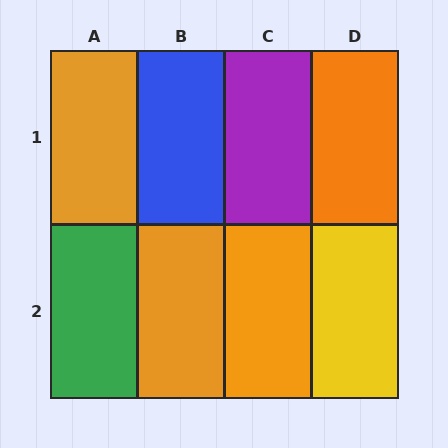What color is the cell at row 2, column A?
Green.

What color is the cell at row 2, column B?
Orange.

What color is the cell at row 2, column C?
Orange.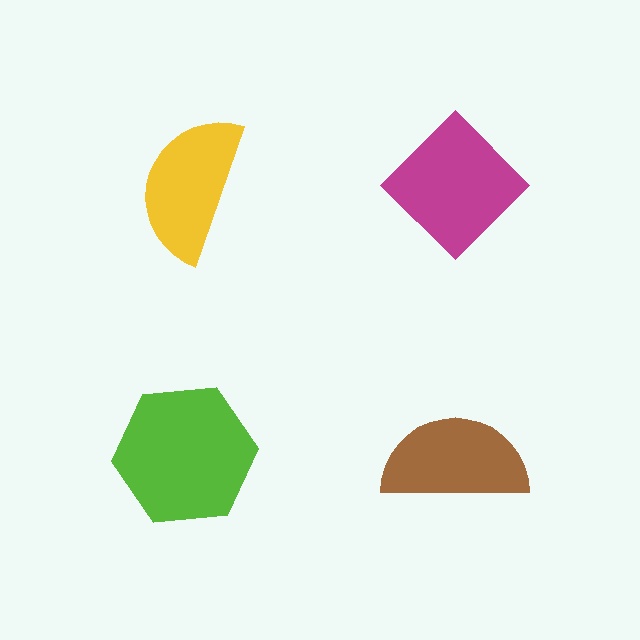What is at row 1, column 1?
A yellow semicircle.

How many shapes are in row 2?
2 shapes.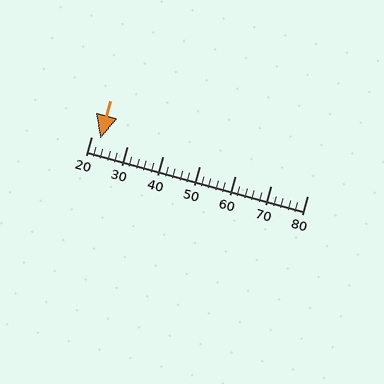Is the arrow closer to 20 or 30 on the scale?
The arrow is closer to 20.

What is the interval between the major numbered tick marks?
The major tick marks are spaced 10 units apart.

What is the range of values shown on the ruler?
The ruler shows values from 20 to 80.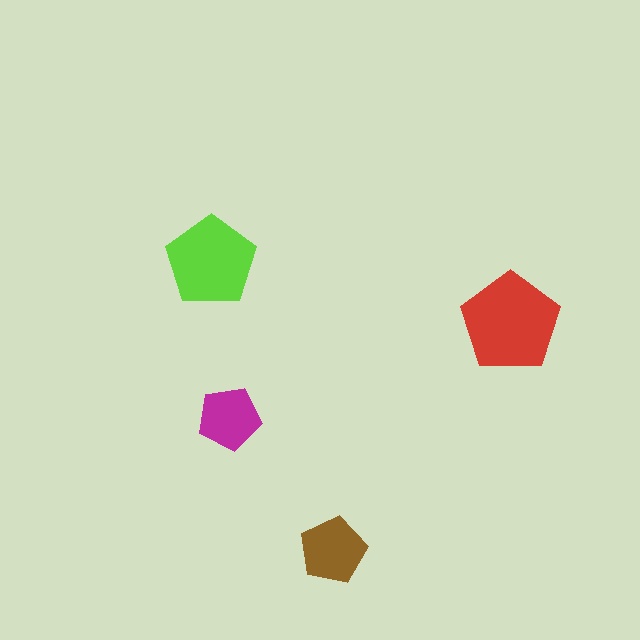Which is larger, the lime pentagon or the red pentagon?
The red one.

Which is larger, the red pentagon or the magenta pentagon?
The red one.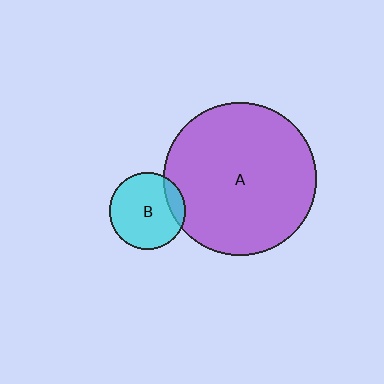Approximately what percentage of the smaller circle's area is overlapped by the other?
Approximately 15%.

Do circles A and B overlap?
Yes.